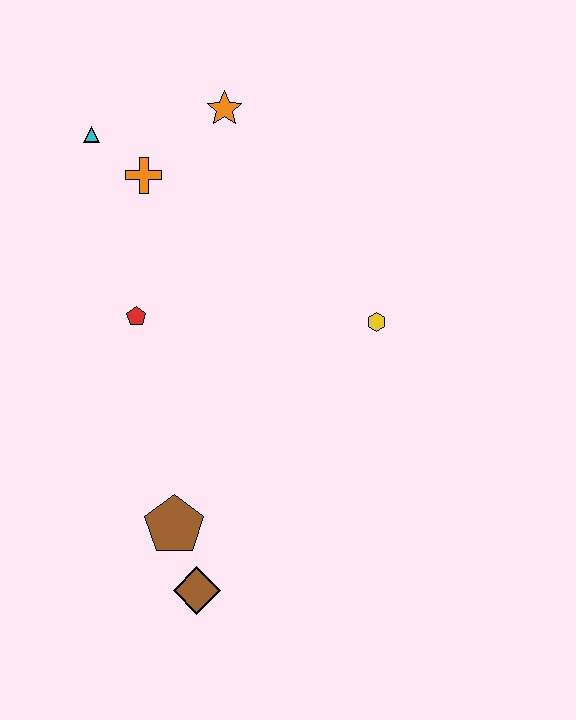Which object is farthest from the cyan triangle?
The brown diamond is farthest from the cyan triangle.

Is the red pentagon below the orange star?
Yes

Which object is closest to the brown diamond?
The brown pentagon is closest to the brown diamond.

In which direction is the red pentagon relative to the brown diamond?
The red pentagon is above the brown diamond.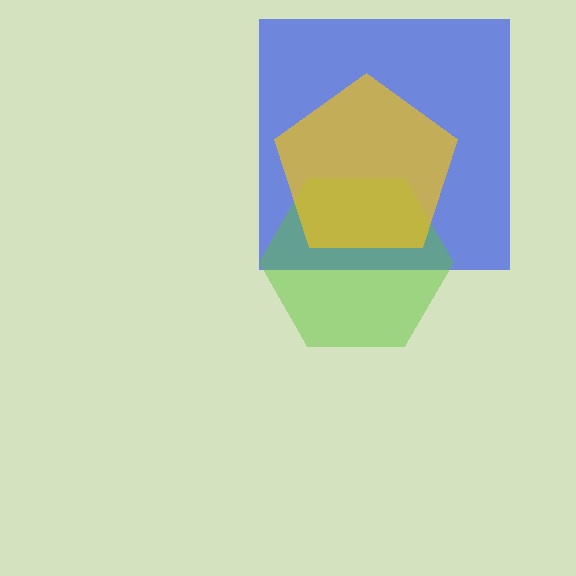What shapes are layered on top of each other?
The layered shapes are: a blue square, a lime hexagon, a yellow pentagon.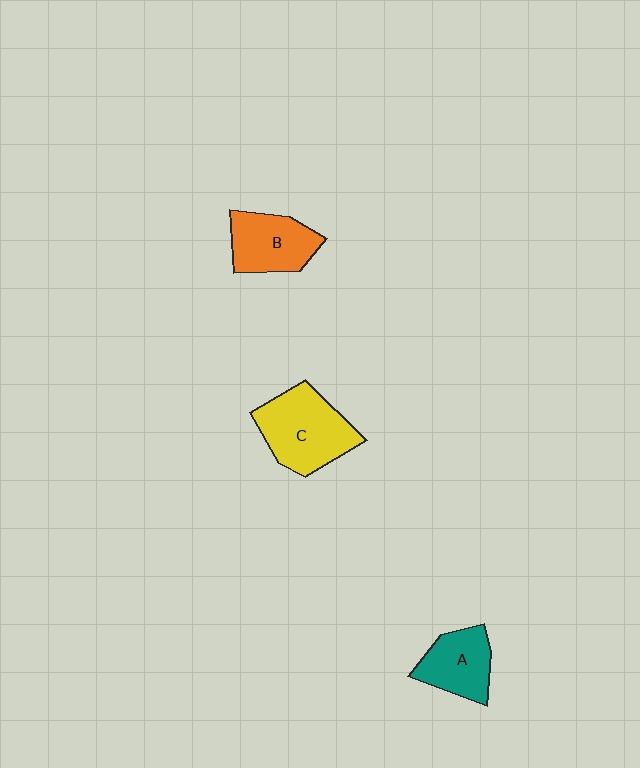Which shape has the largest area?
Shape C (yellow).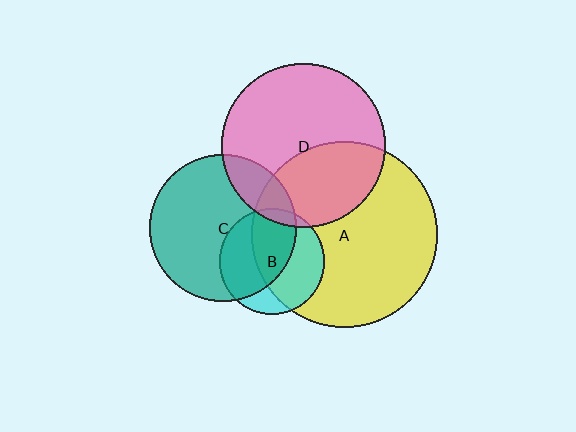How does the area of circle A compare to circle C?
Approximately 1.6 times.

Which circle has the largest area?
Circle A (yellow).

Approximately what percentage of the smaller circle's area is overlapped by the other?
Approximately 60%.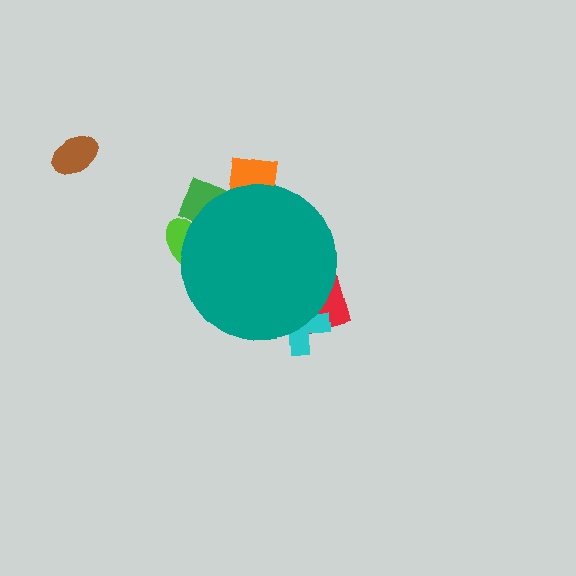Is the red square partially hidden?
Yes, the red square is partially hidden behind the teal circle.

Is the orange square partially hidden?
Yes, the orange square is partially hidden behind the teal circle.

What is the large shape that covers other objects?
A teal circle.